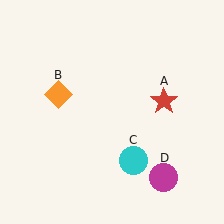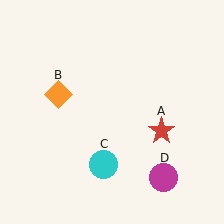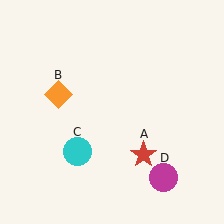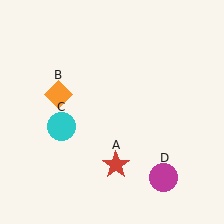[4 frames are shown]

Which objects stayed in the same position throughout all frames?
Orange diamond (object B) and magenta circle (object D) remained stationary.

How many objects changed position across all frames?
2 objects changed position: red star (object A), cyan circle (object C).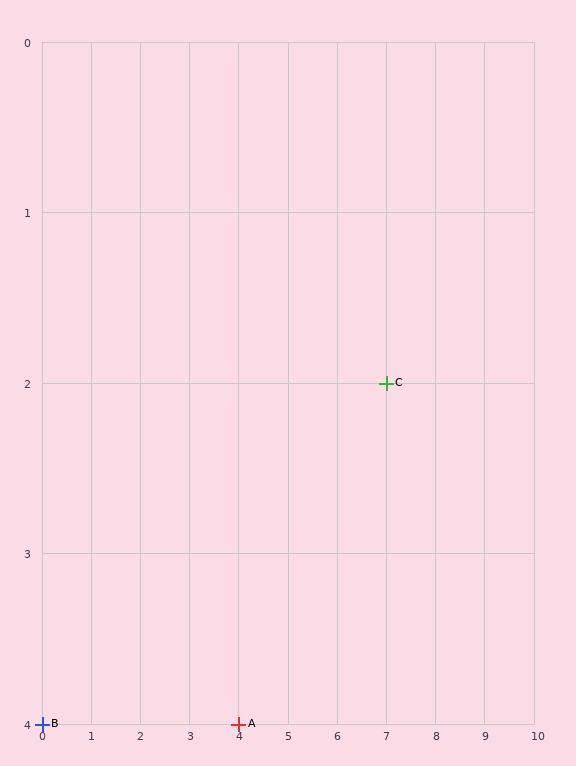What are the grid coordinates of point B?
Point B is at grid coordinates (0, 4).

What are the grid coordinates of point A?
Point A is at grid coordinates (4, 4).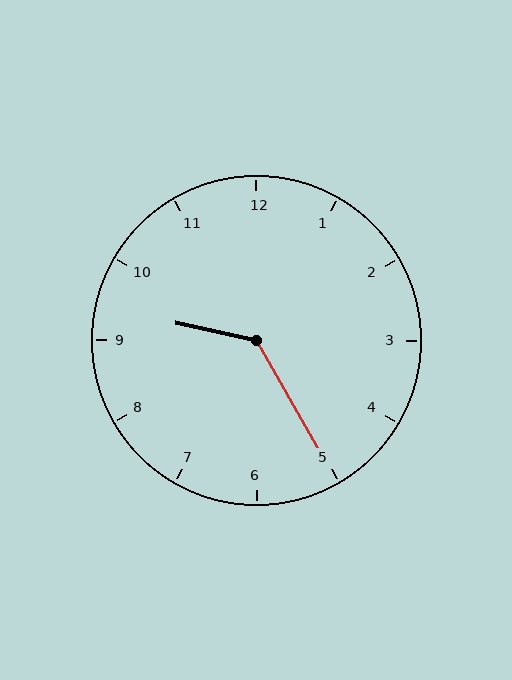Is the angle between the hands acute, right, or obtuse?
It is obtuse.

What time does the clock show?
9:25.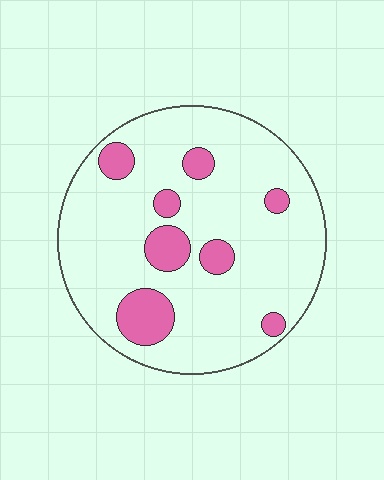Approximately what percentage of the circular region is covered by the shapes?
Approximately 15%.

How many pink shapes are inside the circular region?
8.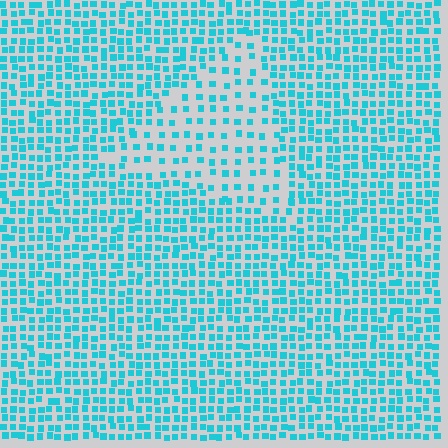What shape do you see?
I see a triangle.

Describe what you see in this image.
The image contains small cyan elements arranged at two different densities. A triangle-shaped region is visible where the elements are less densely packed than the surrounding area.